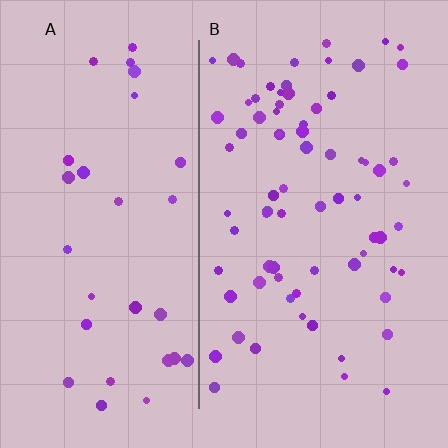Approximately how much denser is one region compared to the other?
Approximately 2.4× — region B over region A.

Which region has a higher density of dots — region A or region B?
B (the right).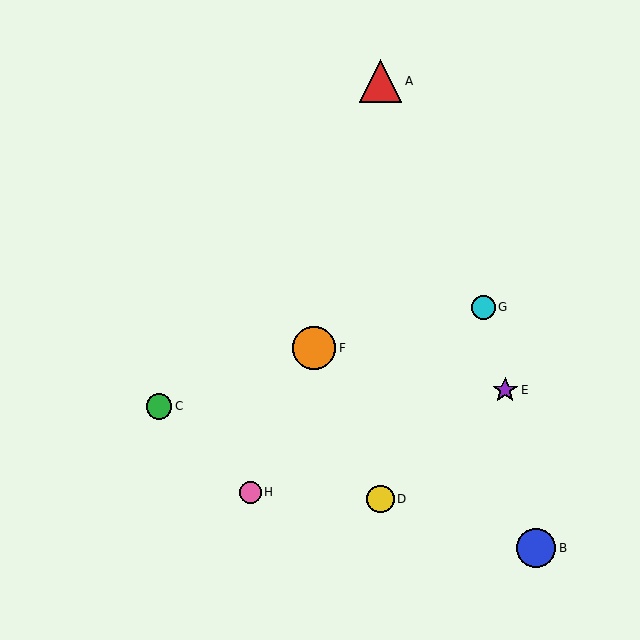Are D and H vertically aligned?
No, D is at x≈380 and H is at x≈250.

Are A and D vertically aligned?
Yes, both are at x≈380.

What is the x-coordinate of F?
Object F is at x≈314.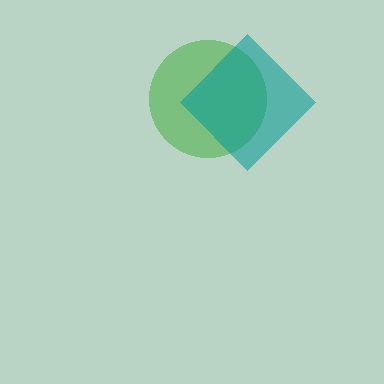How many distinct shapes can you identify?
There are 2 distinct shapes: a green circle, a teal diamond.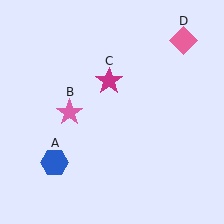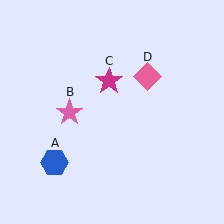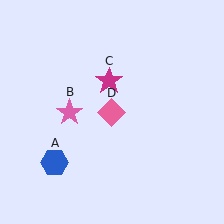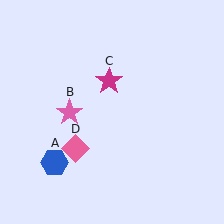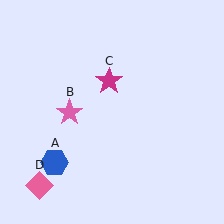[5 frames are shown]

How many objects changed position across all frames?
1 object changed position: pink diamond (object D).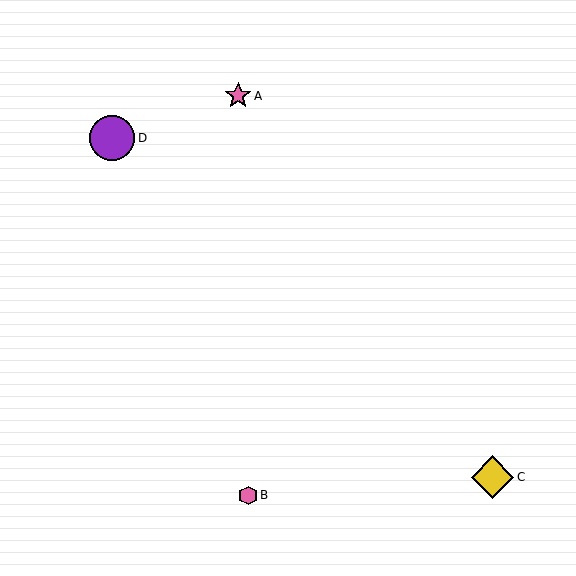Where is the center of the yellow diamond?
The center of the yellow diamond is at (493, 477).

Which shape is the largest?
The purple circle (labeled D) is the largest.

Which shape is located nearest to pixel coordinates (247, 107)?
The pink star (labeled A) at (238, 96) is nearest to that location.